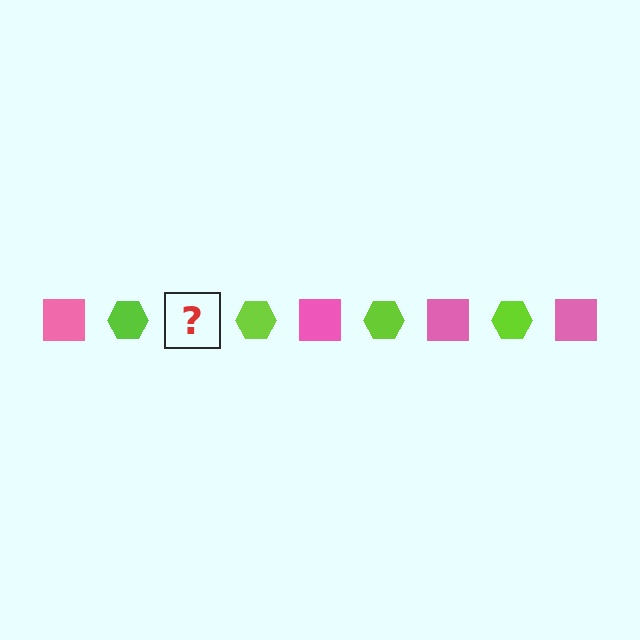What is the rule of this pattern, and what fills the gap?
The rule is that the pattern alternates between pink square and lime hexagon. The gap should be filled with a pink square.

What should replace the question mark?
The question mark should be replaced with a pink square.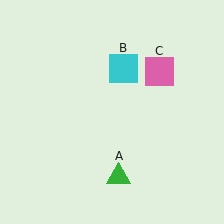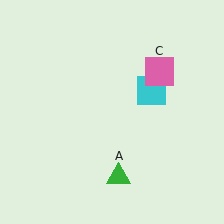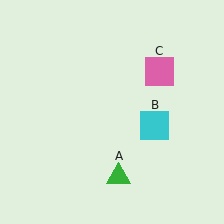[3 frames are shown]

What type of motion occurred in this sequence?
The cyan square (object B) rotated clockwise around the center of the scene.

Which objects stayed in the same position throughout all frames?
Green triangle (object A) and pink square (object C) remained stationary.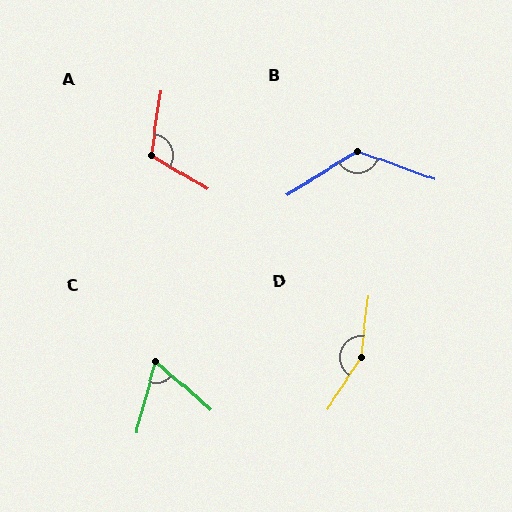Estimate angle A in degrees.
Approximately 112 degrees.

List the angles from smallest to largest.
C (64°), A (112°), B (129°), D (153°).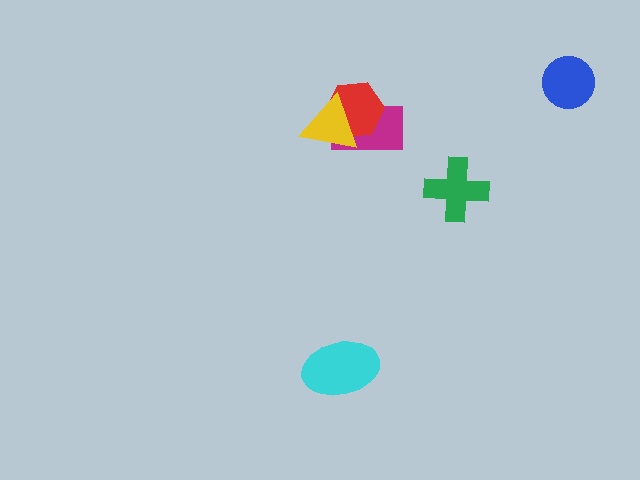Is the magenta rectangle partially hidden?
Yes, it is partially covered by another shape.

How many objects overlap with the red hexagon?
2 objects overlap with the red hexagon.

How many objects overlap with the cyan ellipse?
0 objects overlap with the cyan ellipse.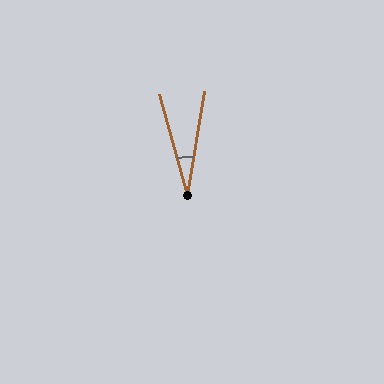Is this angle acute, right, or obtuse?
It is acute.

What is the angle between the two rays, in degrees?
Approximately 25 degrees.